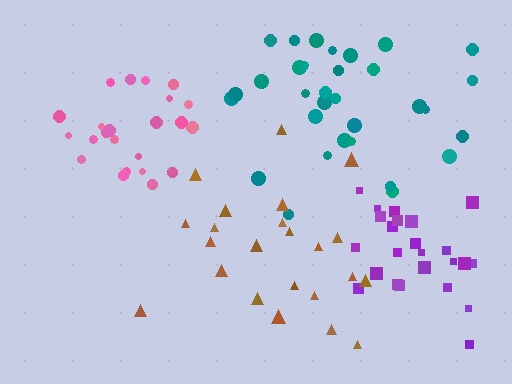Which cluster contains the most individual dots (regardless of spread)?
Teal (32).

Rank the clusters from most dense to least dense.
pink, purple, teal, brown.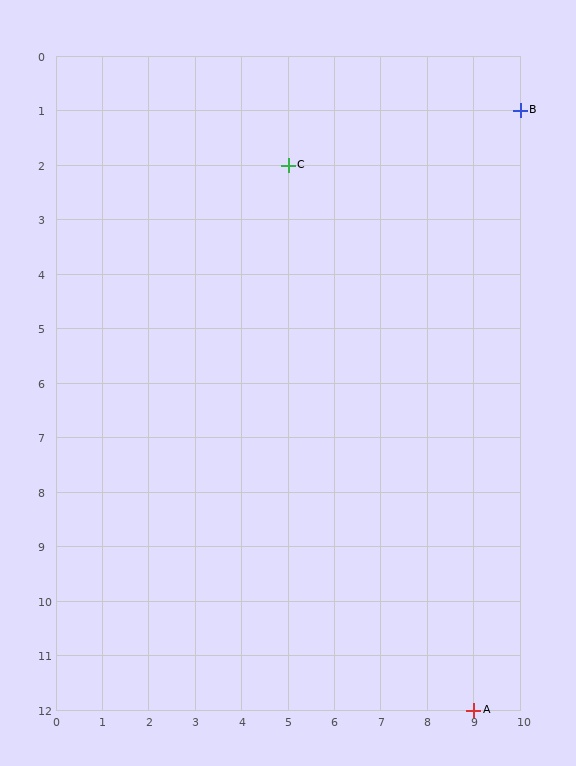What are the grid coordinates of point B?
Point B is at grid coordinates (10, 1).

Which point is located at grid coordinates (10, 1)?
Point B is at (10, 1).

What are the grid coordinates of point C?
Point C is at grid coordinates (5, 2).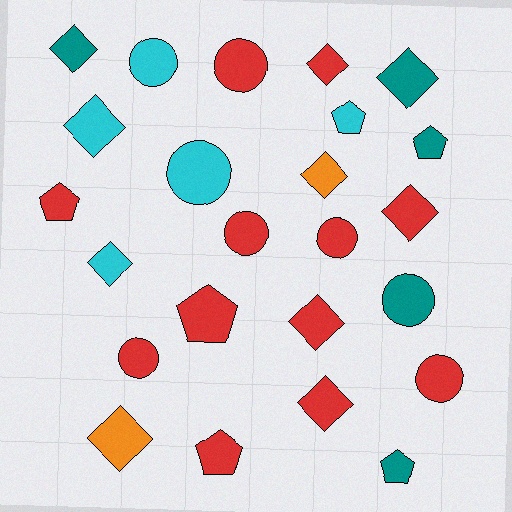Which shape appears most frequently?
Diamond, with 10 objects.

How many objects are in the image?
There are 24 objects.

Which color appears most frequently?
Red, with 12 objects.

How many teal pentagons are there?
There are 2 teal pentagons.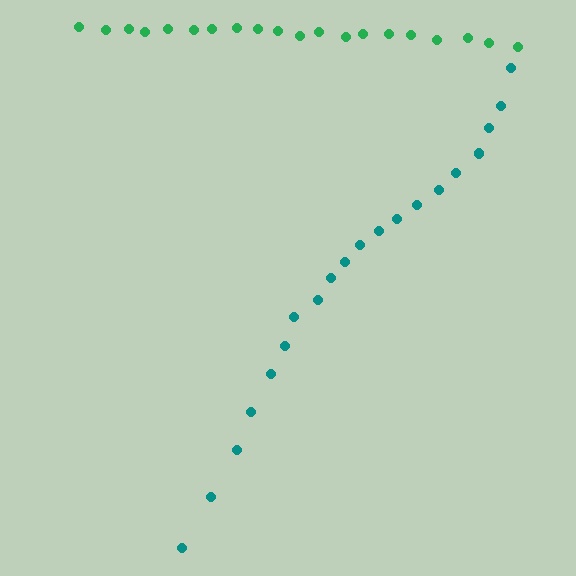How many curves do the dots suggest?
There are 2 distinct paths.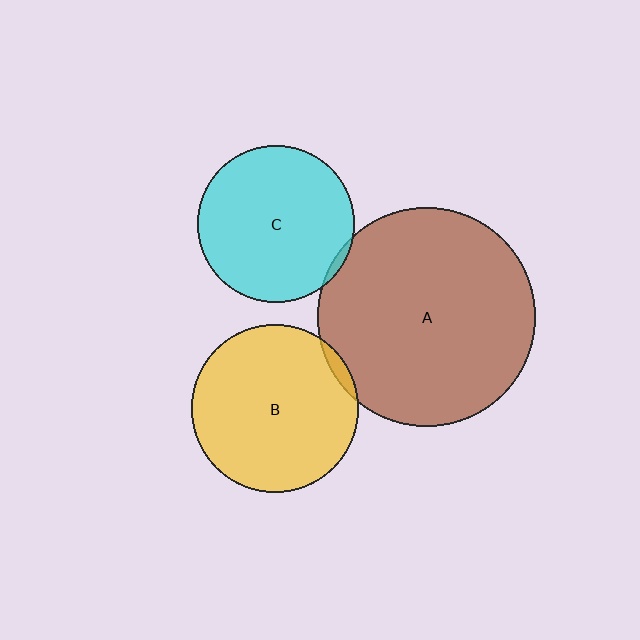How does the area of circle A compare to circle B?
Approximately 1.7 times.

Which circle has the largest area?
Circle A (brown).